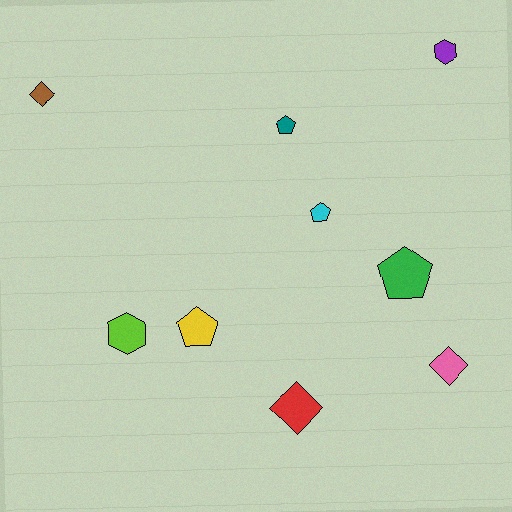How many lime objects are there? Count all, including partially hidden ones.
There is 1 lime object.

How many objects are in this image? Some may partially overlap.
There are 9 objects.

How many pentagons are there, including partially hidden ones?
There are 4 pentagons.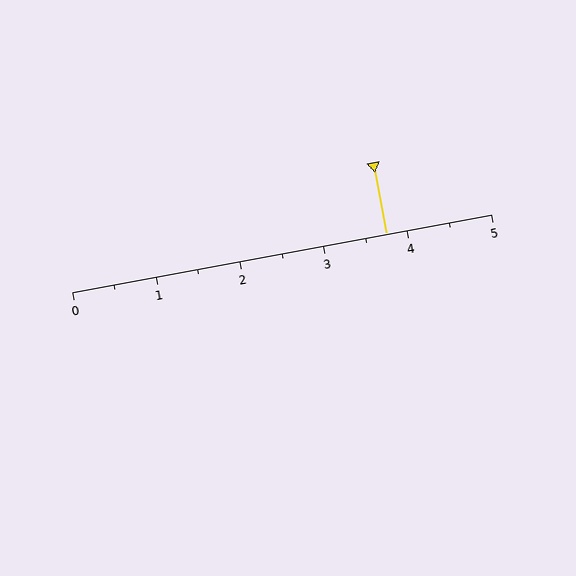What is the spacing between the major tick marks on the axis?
The major ticks are spaced 1 apart.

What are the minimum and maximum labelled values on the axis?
The axis runs from 0 to 5.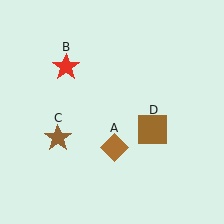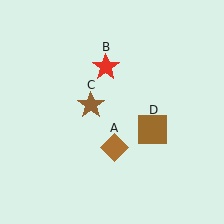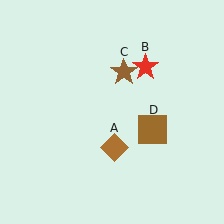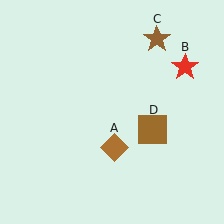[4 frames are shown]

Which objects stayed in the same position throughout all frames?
Brown diamond (object A) and brown square (object D) remained stationary.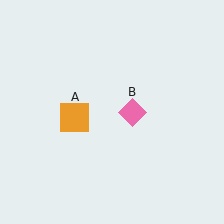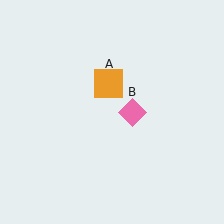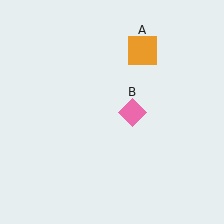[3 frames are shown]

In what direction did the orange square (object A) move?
The orange square (object A) moved up and to the right.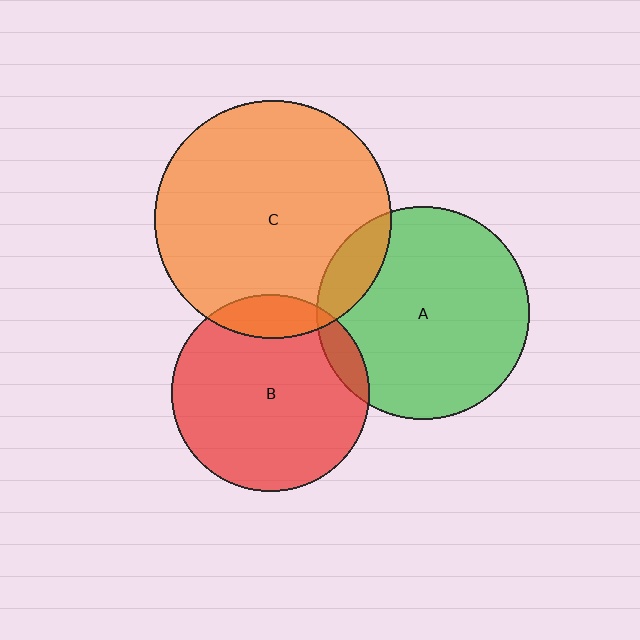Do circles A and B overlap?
Yes.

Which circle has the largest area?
Circle C (orange).